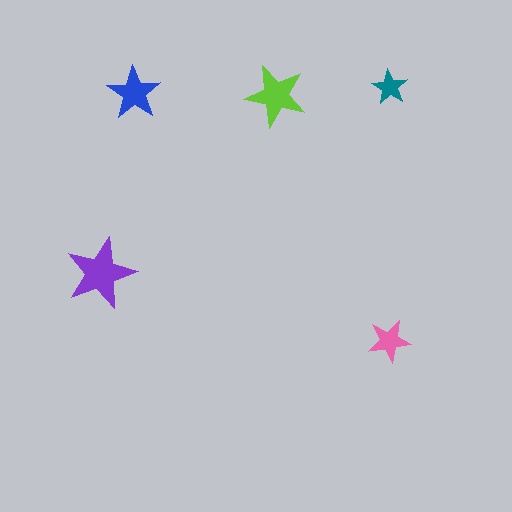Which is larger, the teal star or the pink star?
The pink one.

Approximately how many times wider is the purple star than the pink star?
About 1.5 times wider.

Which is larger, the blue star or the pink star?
The blue one.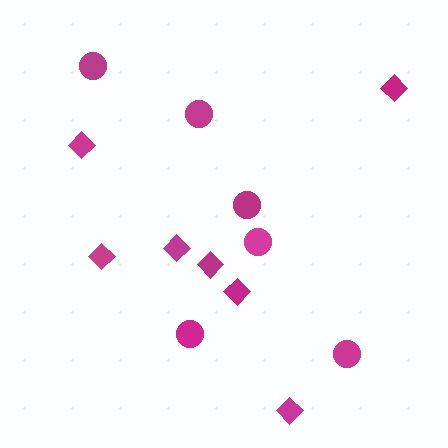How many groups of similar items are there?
There are 2 groups: one group of diamonds (7) and one group of circles (6).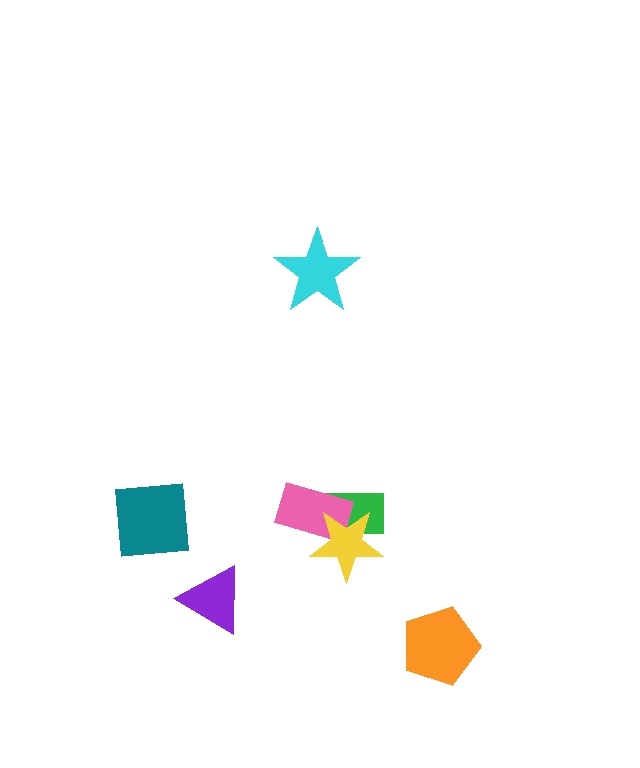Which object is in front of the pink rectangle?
The yellow star is in front of the pink rectangle.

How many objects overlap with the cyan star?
0 objects overlap with the cyan star.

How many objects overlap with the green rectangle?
2 objects overlap with the green rectangle.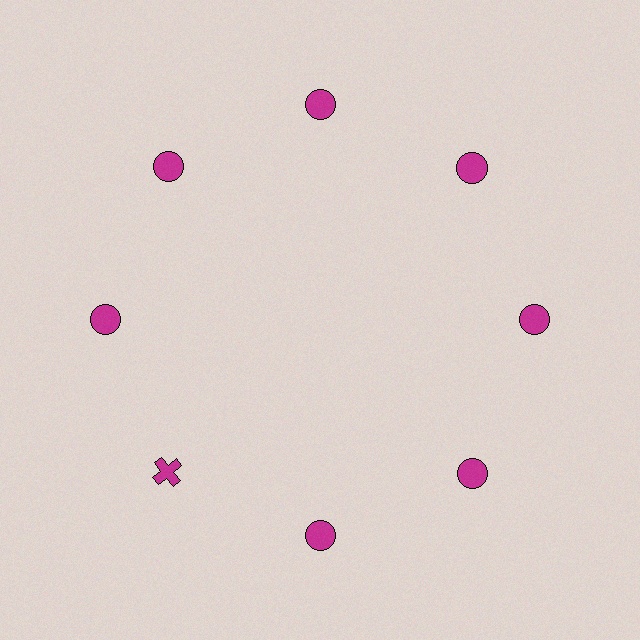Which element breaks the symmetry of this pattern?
The magenta cross at roughly the 8 o'clock position breaks the symmetry. All other shapes are magenta circles.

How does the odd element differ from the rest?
It has a different shape: cross instead of circle.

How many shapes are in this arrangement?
There are 8 shapes arranged in a ring pattern.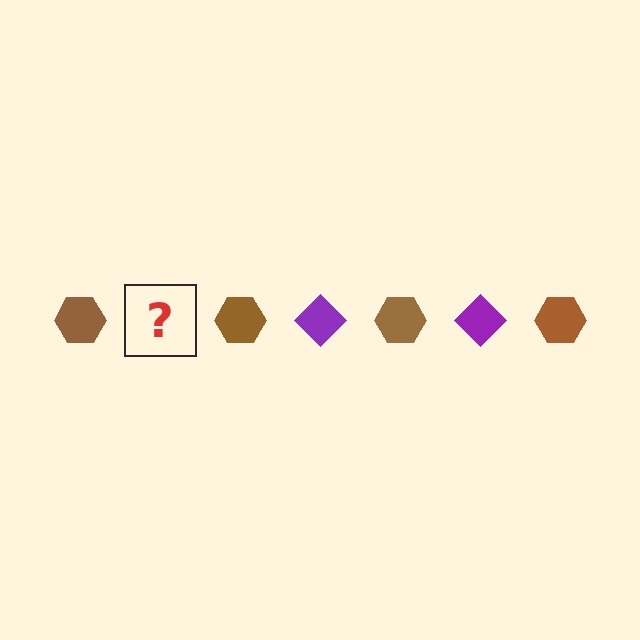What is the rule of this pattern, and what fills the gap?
The rule is that the pattern alternates between brown hexagon and purple diamond. The gap should be filled with a purple diamond.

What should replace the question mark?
The question mark should be replaced with a purple diamond.